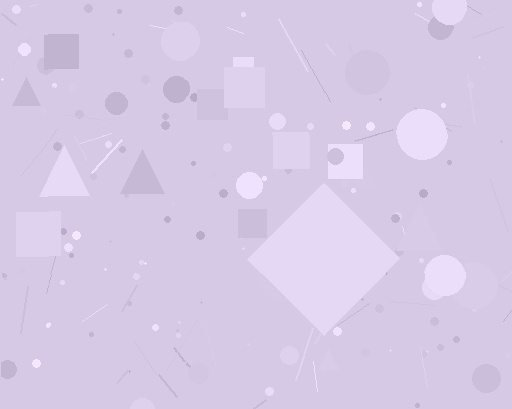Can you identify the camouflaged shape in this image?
The camouflaged shape is a diamond.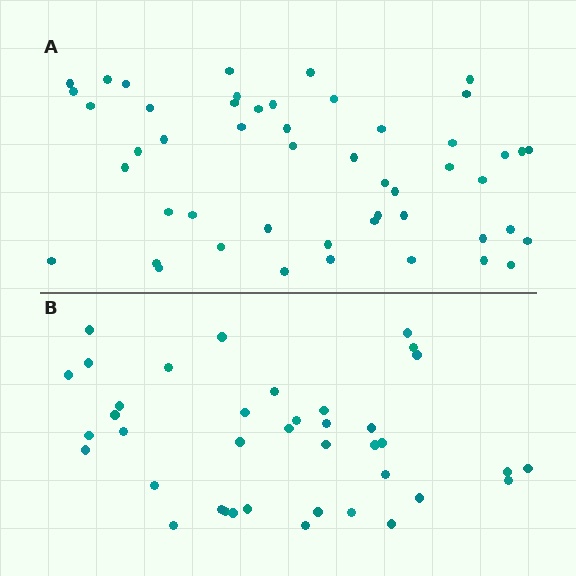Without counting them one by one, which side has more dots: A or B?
Region A (the top region) has more dots.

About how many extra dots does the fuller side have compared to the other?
Region A has roughly 12 or so more dots than region B.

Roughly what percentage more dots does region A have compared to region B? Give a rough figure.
About 30% more.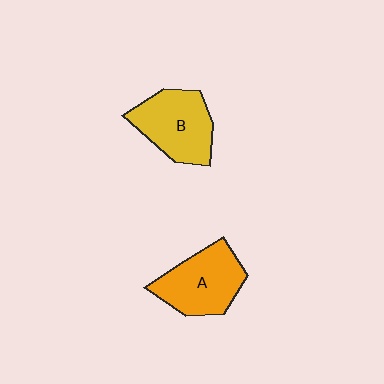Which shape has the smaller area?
Shape B (yellow).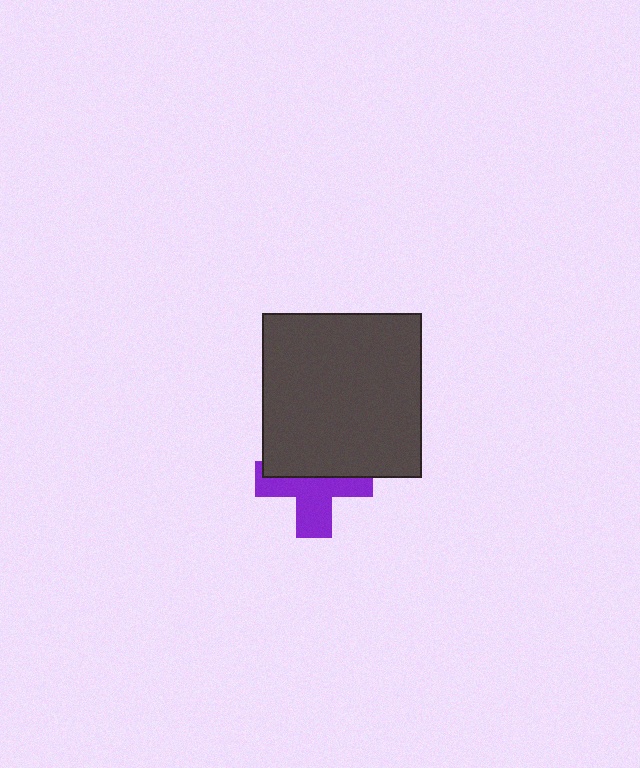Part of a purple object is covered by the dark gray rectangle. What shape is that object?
It is a cross.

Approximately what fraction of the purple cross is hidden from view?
Roughly 46% of the purple cross is hidden behind the dark gray rectangle.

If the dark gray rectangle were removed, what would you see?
You would see the complete purple cross.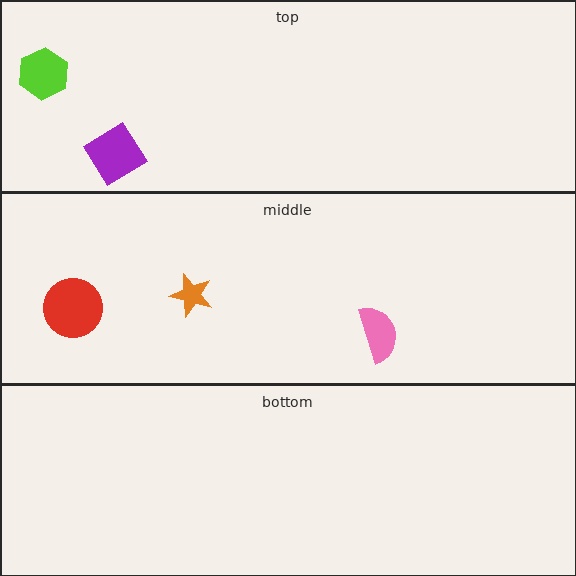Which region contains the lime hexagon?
The top region.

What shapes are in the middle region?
The orange star, the red circle, the pink semicircle.